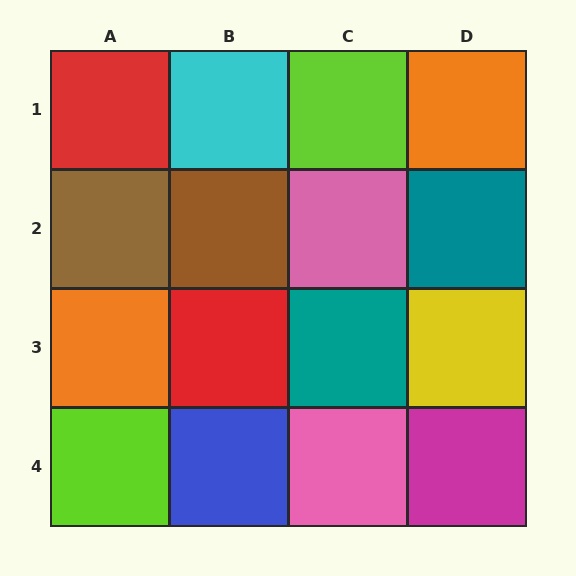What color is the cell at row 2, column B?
Brown.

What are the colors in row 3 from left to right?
Orange, red, teal, yellow.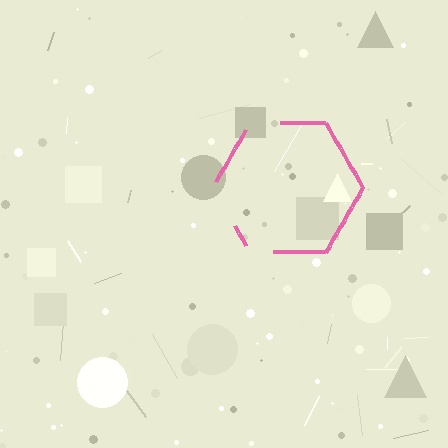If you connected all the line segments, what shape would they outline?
They would outline a hexagon.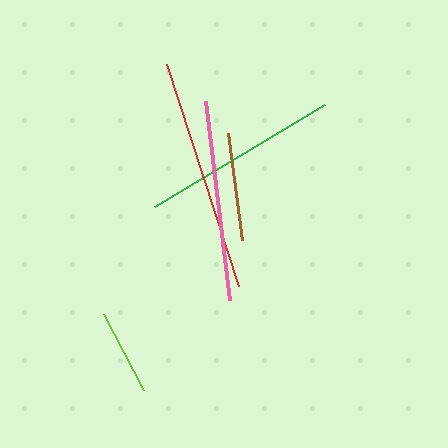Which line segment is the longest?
The red line is the longest at approximately 233 pixels.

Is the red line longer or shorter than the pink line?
The red line is longer than the pink line.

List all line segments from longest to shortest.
From longest to shortest: red, pink, green, brown, lime.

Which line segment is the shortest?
The lime line is the shortest at approximately 86 pixels.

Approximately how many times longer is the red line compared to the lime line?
The red line is approximately 2.7 times the length of the lime line.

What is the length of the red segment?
The red segment is approximately 233 pixels long.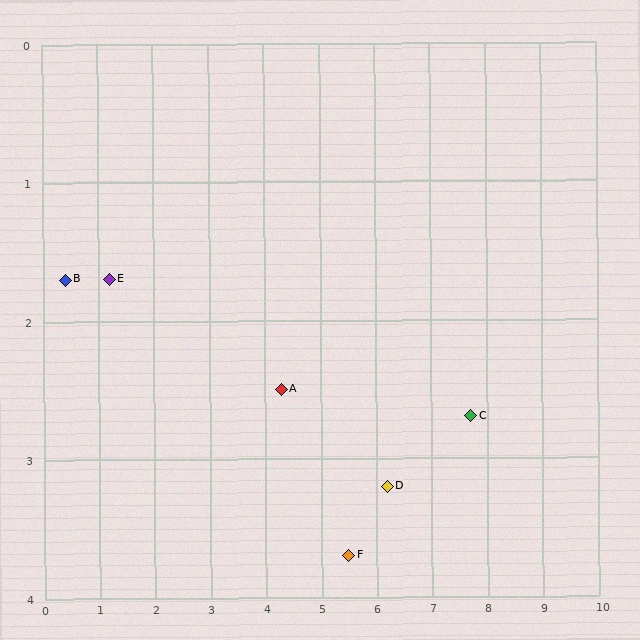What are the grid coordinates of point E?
Point E is at approximately (1.2, 1.7).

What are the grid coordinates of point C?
Point C is at approximately (7.7, 2.7).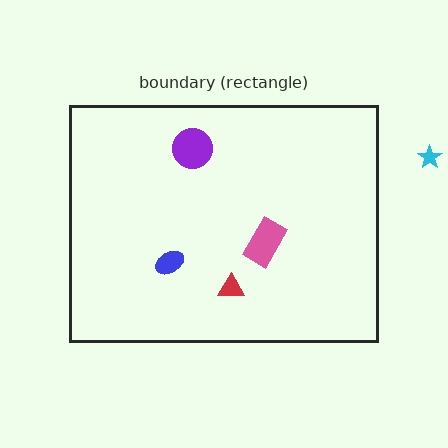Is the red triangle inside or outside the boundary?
Inside.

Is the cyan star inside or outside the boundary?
Outside.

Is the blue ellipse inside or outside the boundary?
Inside.